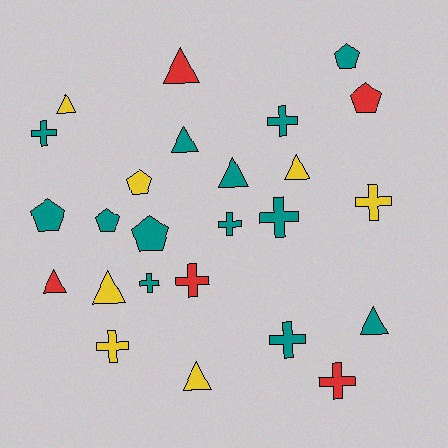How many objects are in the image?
There are 25 objects.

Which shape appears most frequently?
Cross, with 10 objects.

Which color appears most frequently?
Teal, with 13 objects.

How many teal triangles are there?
There are 3 teal triangles.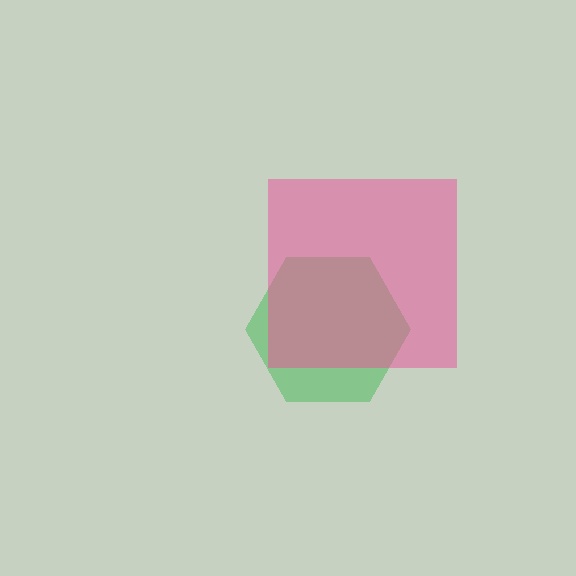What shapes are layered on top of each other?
The layered shapes are: a green hexagon, a pink square.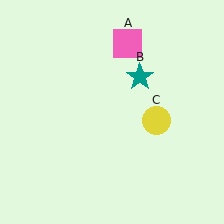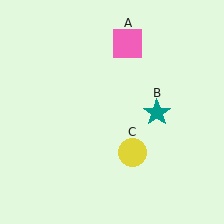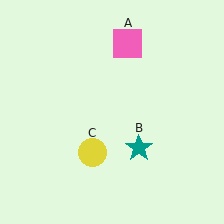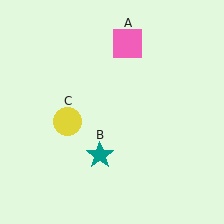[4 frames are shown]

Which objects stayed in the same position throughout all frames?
Pink square (object A) remained stationary.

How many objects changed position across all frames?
2 objects changed position: teal star (object B), yellow circle (object C).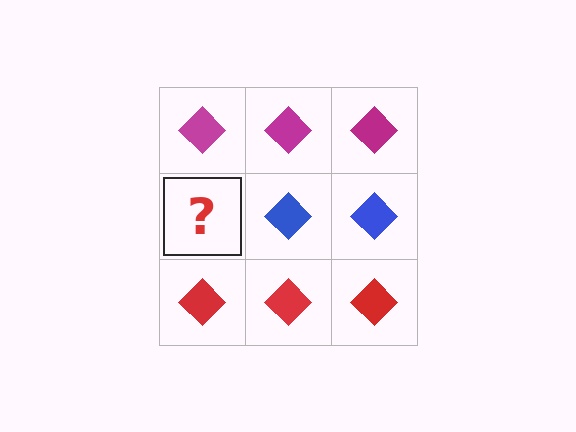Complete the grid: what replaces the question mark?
The question mark should be replaced with a blue diamond.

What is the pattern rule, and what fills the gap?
The rule is that each row has a consistent color. The gap should be filled with a blue diamond.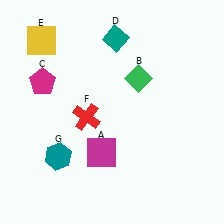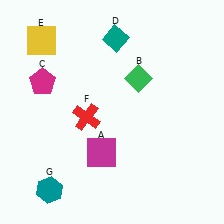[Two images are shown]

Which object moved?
The teal hexagon (G) moved down.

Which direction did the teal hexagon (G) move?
The teal hexagon (G) moved down.